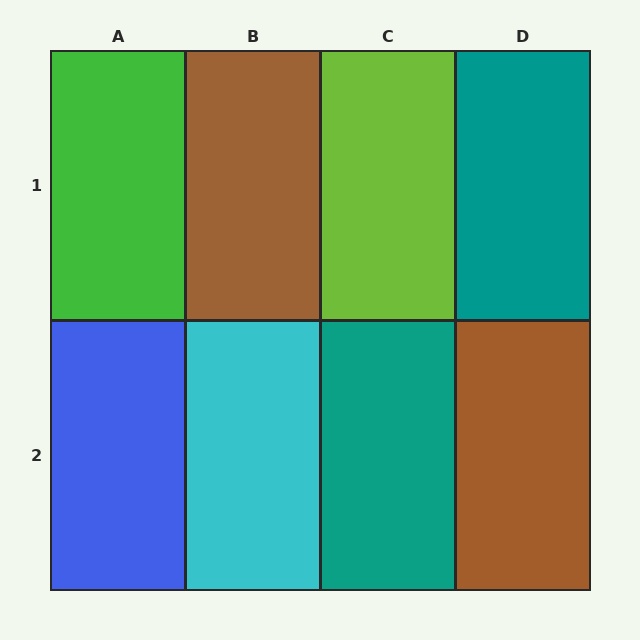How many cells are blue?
1 cell is blue.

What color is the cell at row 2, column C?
Teal.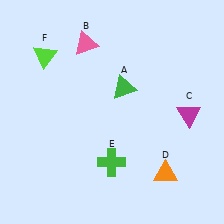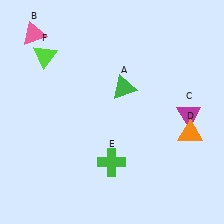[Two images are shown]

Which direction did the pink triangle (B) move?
The pink triangle (B) moved left.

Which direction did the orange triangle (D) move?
The orange triangle (D) moved up.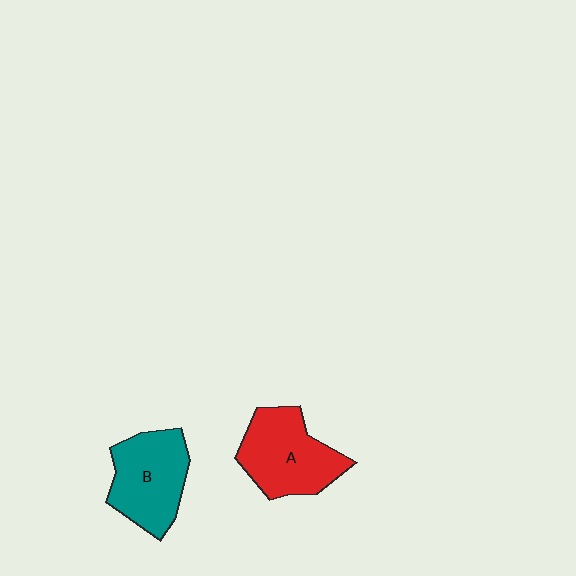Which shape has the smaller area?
Shape B (teal).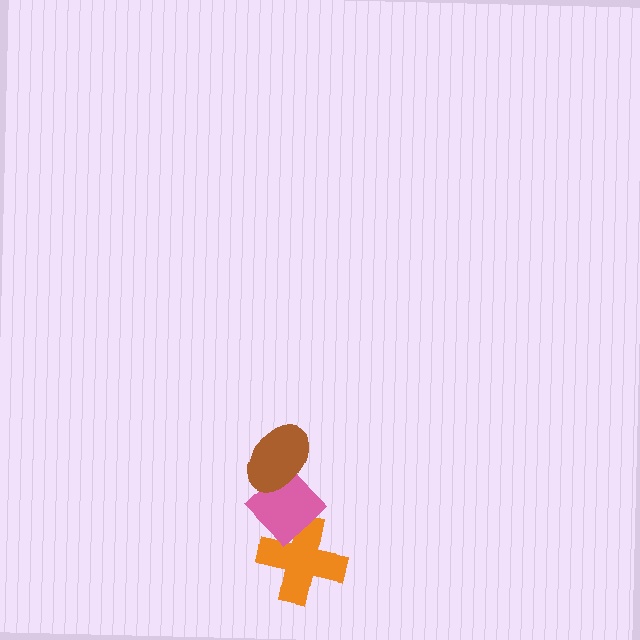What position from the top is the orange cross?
The orange cross is 3rd from the top.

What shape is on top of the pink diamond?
The brown ellipse is on top of the pink diamond.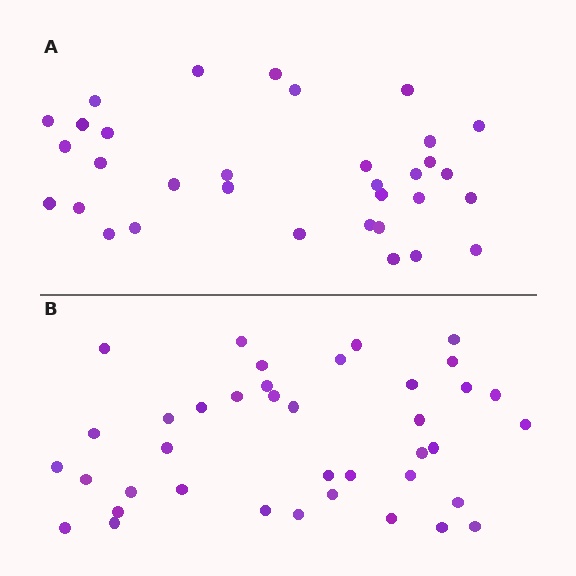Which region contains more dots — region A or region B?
Region B (the bottom region) has more dots.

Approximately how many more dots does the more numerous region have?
Region B has about 6 more dots than region A.